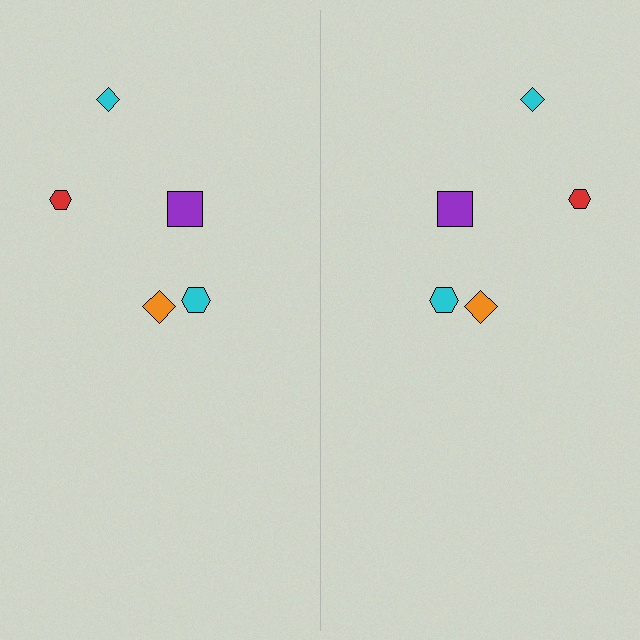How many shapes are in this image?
There are 10 shapes in this image.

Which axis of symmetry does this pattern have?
The pattern has a vertical axis of symmetry running through the center of the image.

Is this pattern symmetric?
Yes, this pattern has bilateral (reflection) symmetry.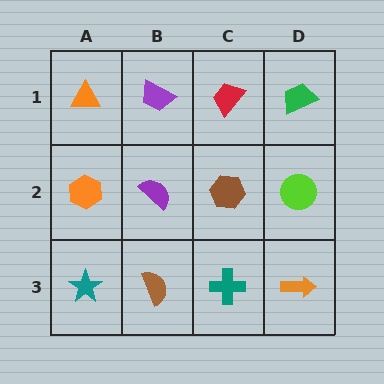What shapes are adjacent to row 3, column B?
A purple semicircle (row 2, column B), a teal star (row 3, column A), a teal cross (row 3, column C).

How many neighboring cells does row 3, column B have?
3.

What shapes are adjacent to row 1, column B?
A purple semicircle (row 2, column B), an orange triangle (row 1, column A), a red trapezoid (row 1, column C).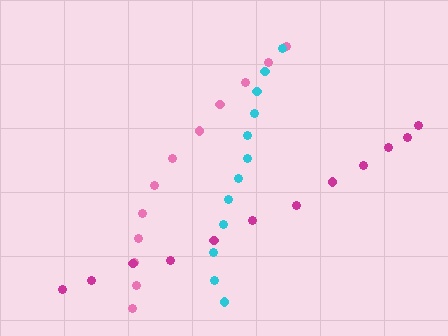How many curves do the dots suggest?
There are 3 distinct paths.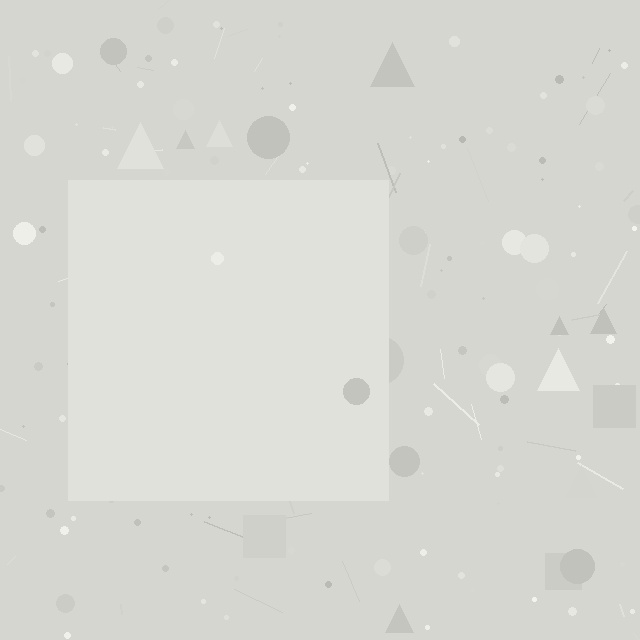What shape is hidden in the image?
A square is hidden in the image.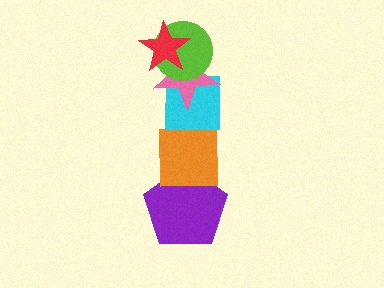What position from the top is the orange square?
The orange square is 5th from the top.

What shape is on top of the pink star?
The lime circle is on top of the pink star.